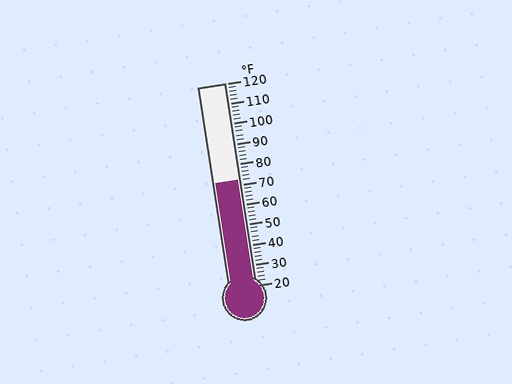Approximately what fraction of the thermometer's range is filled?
The thermometer is filled to approximately 50% of its range.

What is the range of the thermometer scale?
The thermometer scale ranges from 20°F to 120°F.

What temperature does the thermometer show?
The thermometer shows approximately 72°F.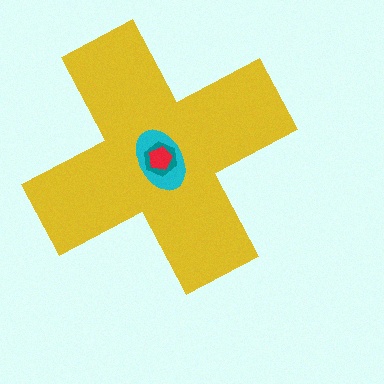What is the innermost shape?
The red pentagon.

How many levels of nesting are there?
4.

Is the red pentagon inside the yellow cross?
Yes.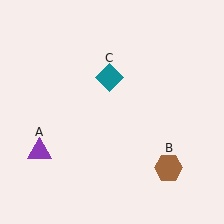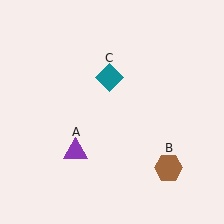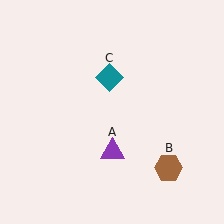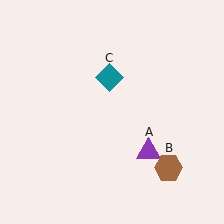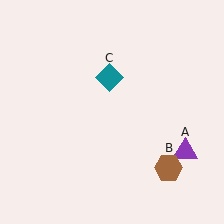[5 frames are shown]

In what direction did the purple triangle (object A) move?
The purple triangle (object A) moved right.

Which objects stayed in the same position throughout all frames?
Brown hexagon (object B) and teal diamond (object C) remained stationary.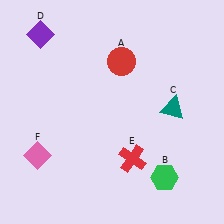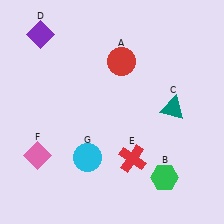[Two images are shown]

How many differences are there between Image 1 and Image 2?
There is 1 difference between the two images.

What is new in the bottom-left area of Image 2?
A cyan circle (G) was added in the bottom-left area of Image 2.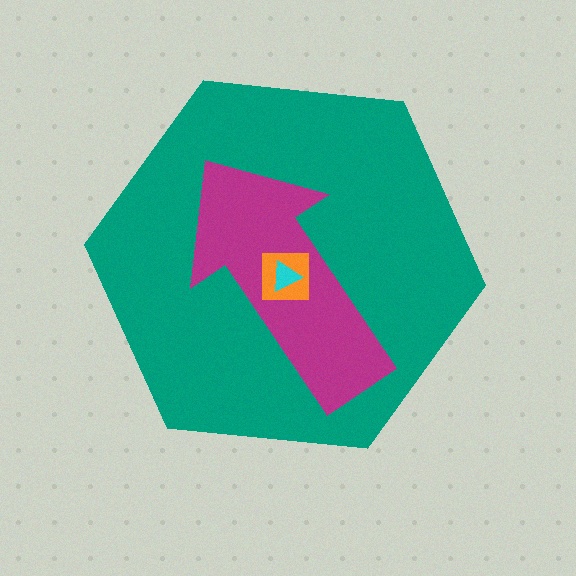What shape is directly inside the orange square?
The cyan triangle.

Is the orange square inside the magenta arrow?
Yes.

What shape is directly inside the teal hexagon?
The magenta arrow.